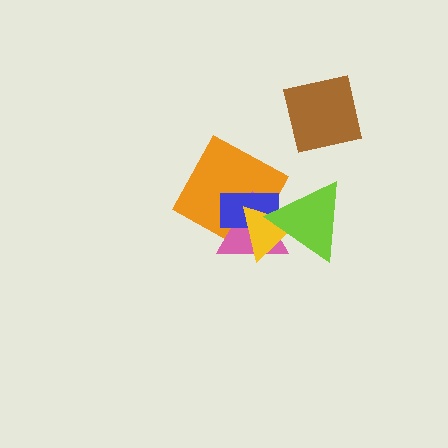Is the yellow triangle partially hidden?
Yes, it is partially covered by another shape.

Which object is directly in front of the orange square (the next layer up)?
The pink triangle is directly in front of the orange square.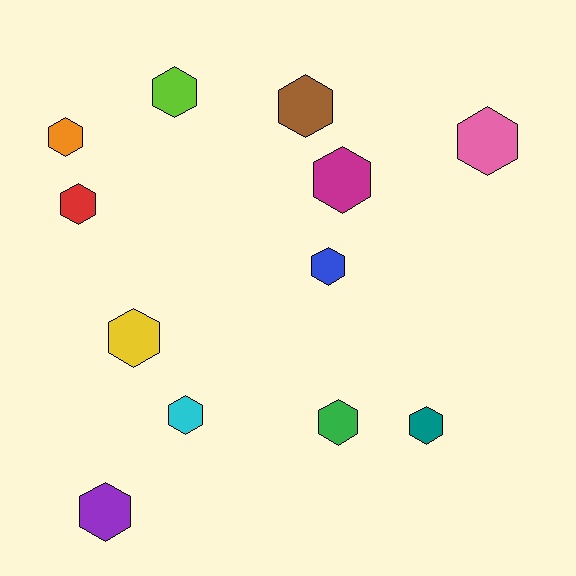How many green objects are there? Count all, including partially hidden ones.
There is 1 green object.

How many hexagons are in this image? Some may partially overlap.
There are 12 hexagons.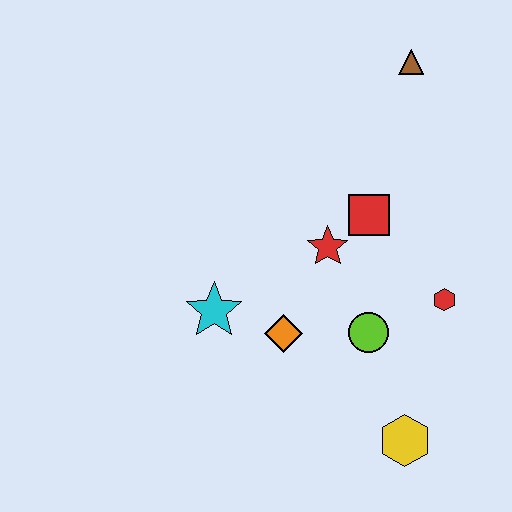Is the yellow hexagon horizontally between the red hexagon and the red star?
Yes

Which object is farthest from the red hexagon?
The brown triangle is farthest from the red hexagon.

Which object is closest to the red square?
The red star is closest to the red square.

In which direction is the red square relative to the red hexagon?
The red square is above the red hexagon.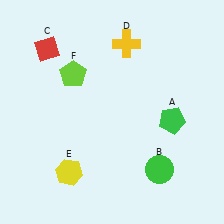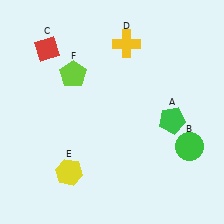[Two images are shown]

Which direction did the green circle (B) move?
The green circle (B) moved right.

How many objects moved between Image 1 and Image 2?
1 object moved between the two images.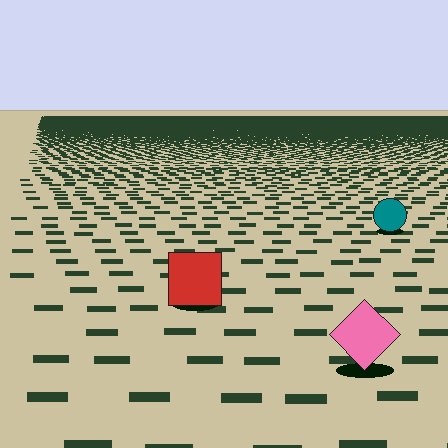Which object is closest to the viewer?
The pink diamond is closest. The texture marks near it are larger and more spread out.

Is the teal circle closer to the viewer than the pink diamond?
No. The pink diamond is closer — you can tell from the texture gradient: the ground texture is coarser near it.